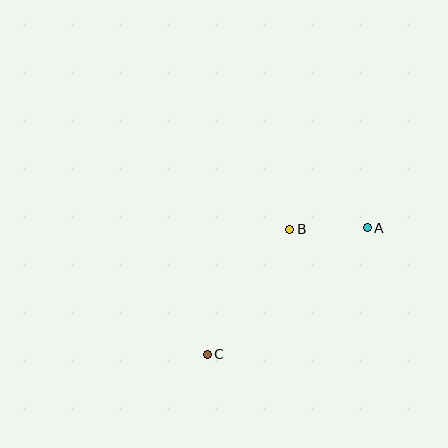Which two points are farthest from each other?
Points A and C are farthest from each other.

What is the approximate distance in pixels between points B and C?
The distance between B and C is approximately 150 pixels.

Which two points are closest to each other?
Points A and B are closest to each other.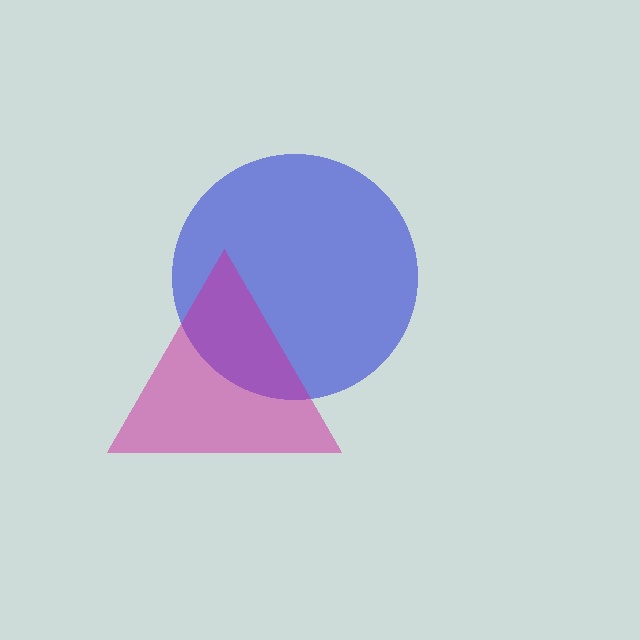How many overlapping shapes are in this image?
There are 2 overlapping shapes in the image.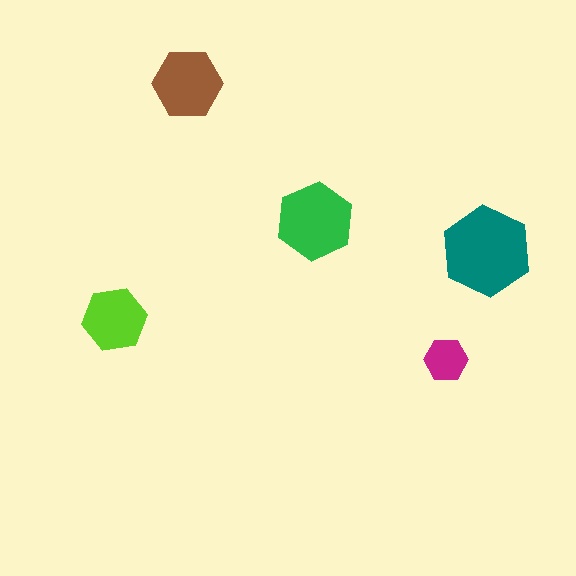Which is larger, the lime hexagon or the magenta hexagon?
The lime one.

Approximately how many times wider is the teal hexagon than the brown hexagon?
About 1.5 times wider.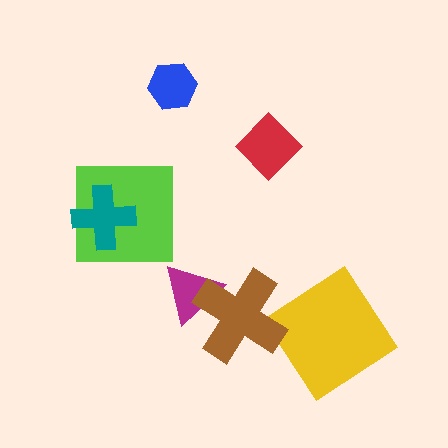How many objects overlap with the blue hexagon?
0 objects overlap with the blue hexagon.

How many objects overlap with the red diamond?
0 objects overlap with the red diamond.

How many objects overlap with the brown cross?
1 object overlaps with the brown cross.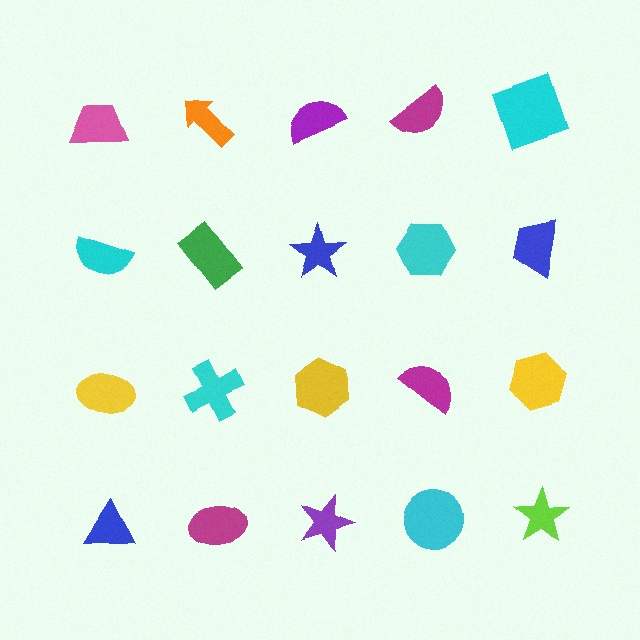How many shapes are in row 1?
5 shapes.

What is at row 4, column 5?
A lime star.